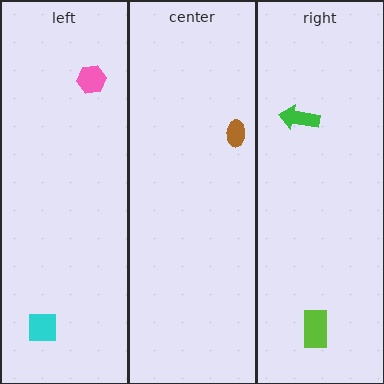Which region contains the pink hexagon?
The left region.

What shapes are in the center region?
The brown ellipse.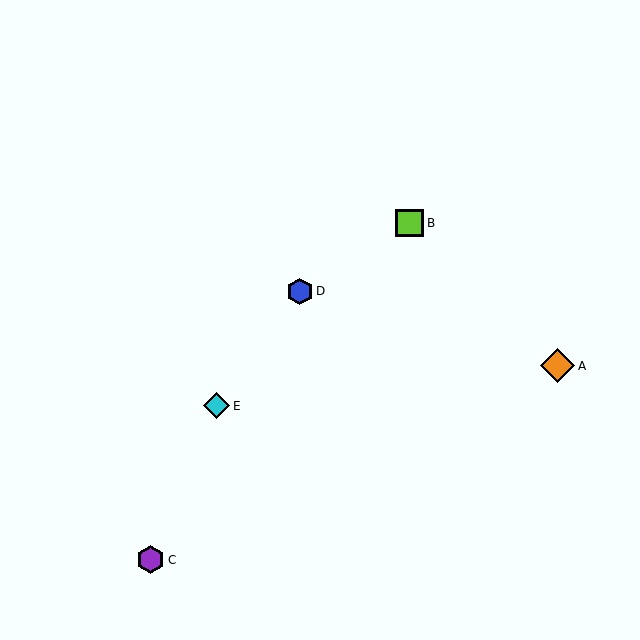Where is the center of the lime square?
The center of the lime square is at (410, 223).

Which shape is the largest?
The orange diamond (labeled A) is the largest.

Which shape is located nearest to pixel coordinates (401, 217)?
The lime square (labeled B) at (410, 223) is nearest to that location.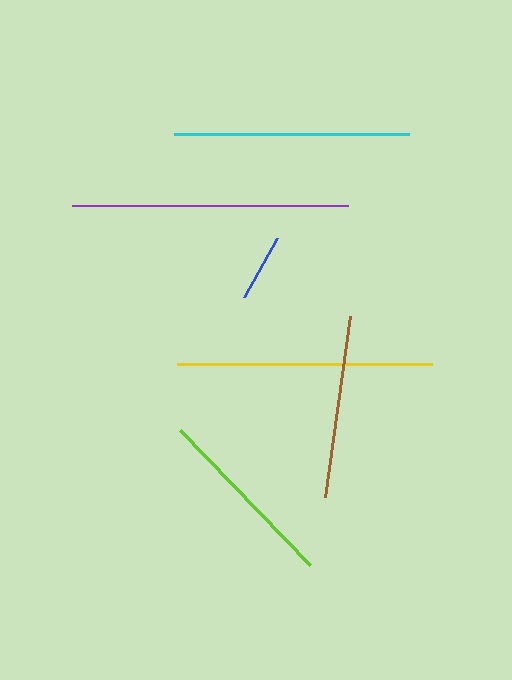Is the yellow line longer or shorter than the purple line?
The purple line is longer than the yellow line.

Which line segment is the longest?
The purple line is the longest at approximately 276 pixels.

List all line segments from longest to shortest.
From longest to shortest: purple, yellow, cyan, lime, brown, blue.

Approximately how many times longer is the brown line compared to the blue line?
The brown line is approximately 2.7 times the length of the blue line.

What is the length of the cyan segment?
The cyan segment is approximately 235 pixels long.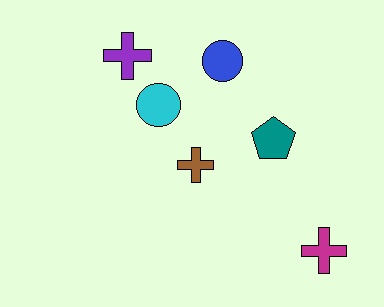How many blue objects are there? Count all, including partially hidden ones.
There is 1 blue object.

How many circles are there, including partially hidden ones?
There are 2 circles.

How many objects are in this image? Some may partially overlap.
There are 6 objects.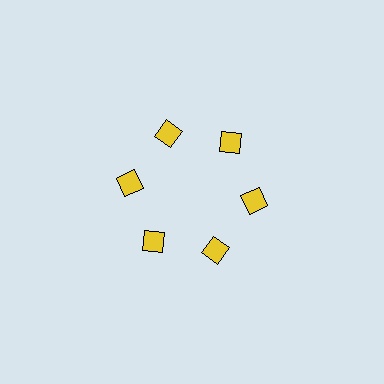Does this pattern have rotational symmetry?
Yes, this pattern has 6-fold rotational symmetry. It looks the same after rotating 60 degrees around the center.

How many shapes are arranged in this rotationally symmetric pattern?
There are 6 shapes, arranged in 6 groups of 1.